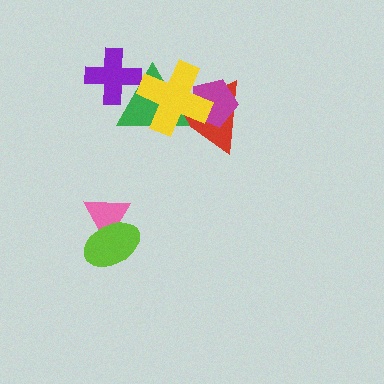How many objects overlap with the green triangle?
4 objects overlap with the green triangle.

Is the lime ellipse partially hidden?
No, no other shape covers it.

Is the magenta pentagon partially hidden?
Yes, it is partially covered by another shape.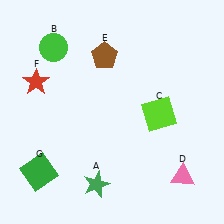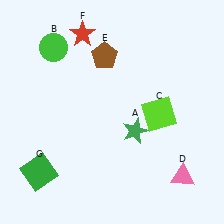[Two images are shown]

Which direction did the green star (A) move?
The green star (A) moved up.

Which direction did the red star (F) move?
The red star (F) moved up.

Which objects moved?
The objects that moved are: the green star (A), the red star (F).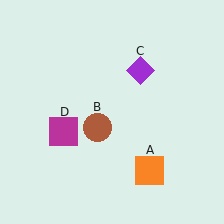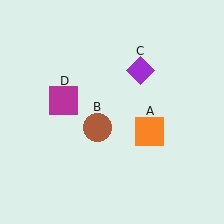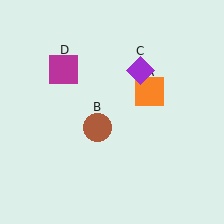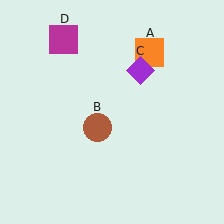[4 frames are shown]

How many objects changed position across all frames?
2 objects changed position: orange square (object A), magenta square (object D).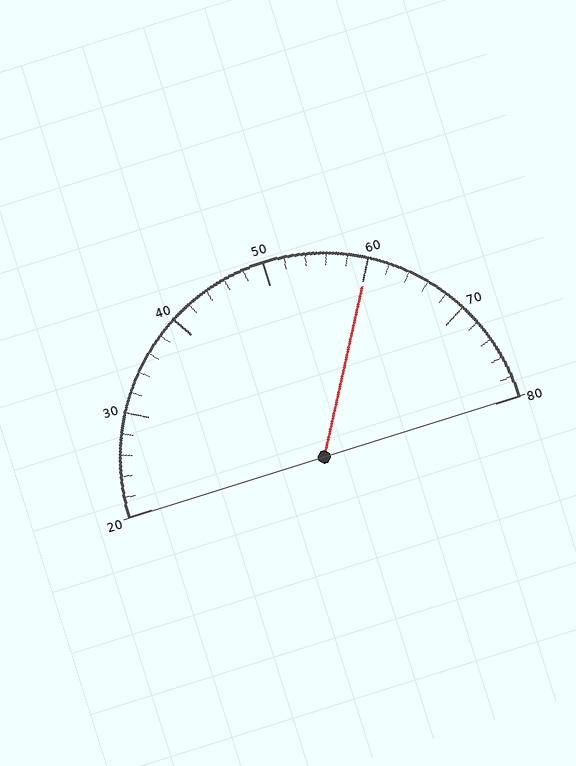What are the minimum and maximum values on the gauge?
The gauge ranges from 20 to 80.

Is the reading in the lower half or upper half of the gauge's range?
The reading is in the upper half of the range (20 to 80).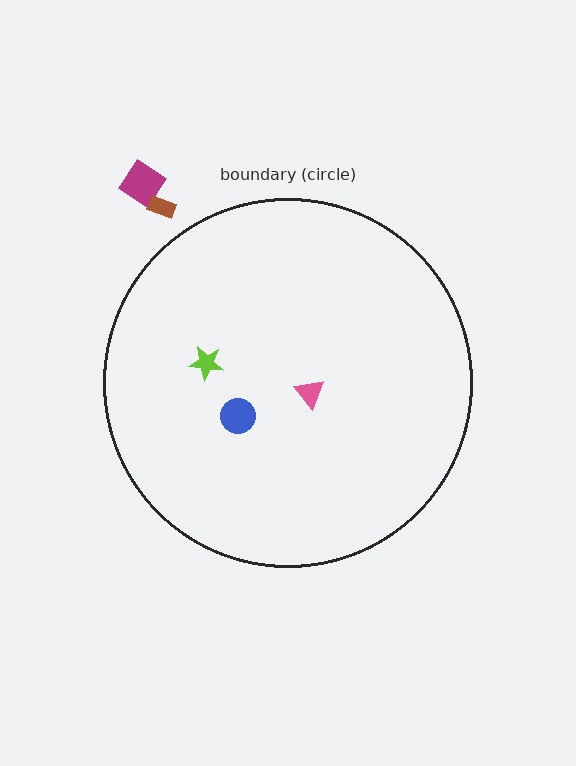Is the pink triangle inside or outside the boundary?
Inside.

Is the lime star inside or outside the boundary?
Inside.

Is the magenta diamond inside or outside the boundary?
Outside.